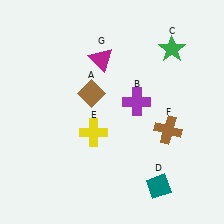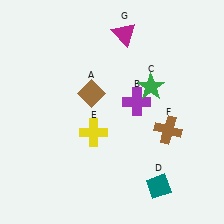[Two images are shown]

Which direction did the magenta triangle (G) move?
The magenta triangle (G) moved up.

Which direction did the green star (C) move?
The green star (C) moved down.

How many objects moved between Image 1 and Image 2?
2 objects moved between the two images.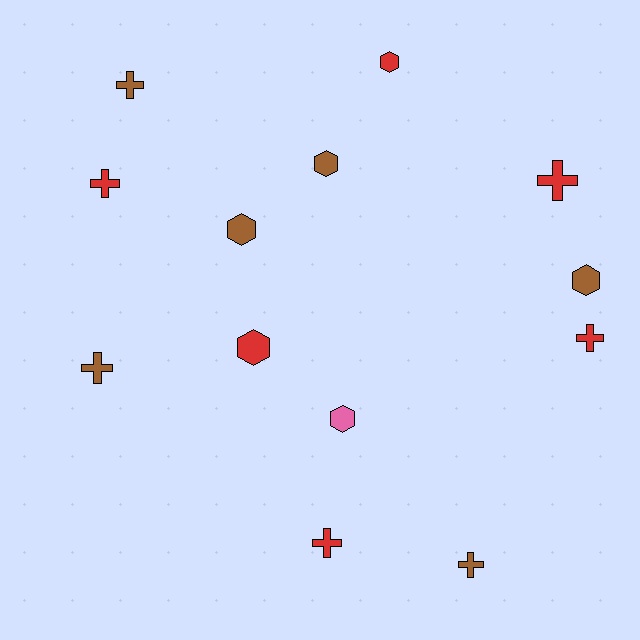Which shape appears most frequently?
Cross, with 7 objects.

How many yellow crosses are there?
There are no yellow crosses.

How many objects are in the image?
There are 13 objects.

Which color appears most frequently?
Brown, with 6 objects.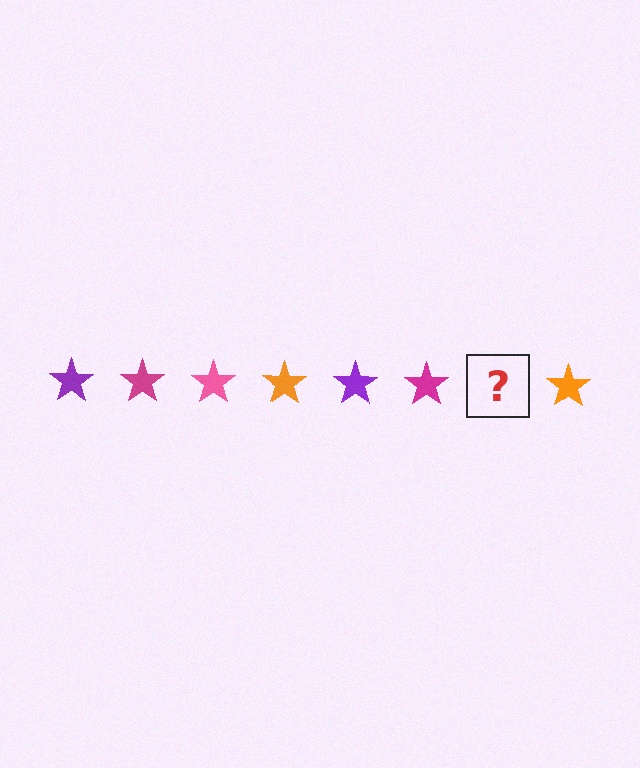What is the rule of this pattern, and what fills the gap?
The rule is that the pattern cycles through purple, magenta, pink, orange stars. The gap should be filled with a pink star.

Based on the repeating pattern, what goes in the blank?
The blank should be a pink star.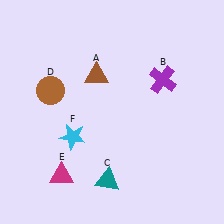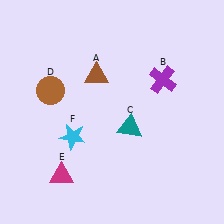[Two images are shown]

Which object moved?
The teal triangle (C) moved up.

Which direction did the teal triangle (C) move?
The teal triangle (C) moved up.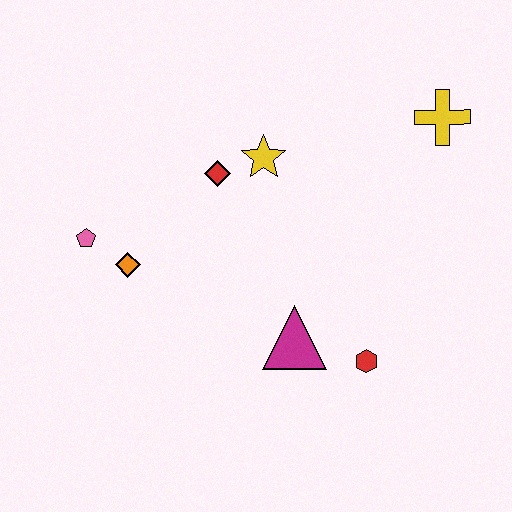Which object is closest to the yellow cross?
The yellow star is closest to the yellow cross.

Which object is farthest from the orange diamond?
The yellow cross is farthest from the orange diamond.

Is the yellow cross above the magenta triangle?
Yes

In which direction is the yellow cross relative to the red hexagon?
The yellow cross is above the red hexagon.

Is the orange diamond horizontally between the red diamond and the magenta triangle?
No